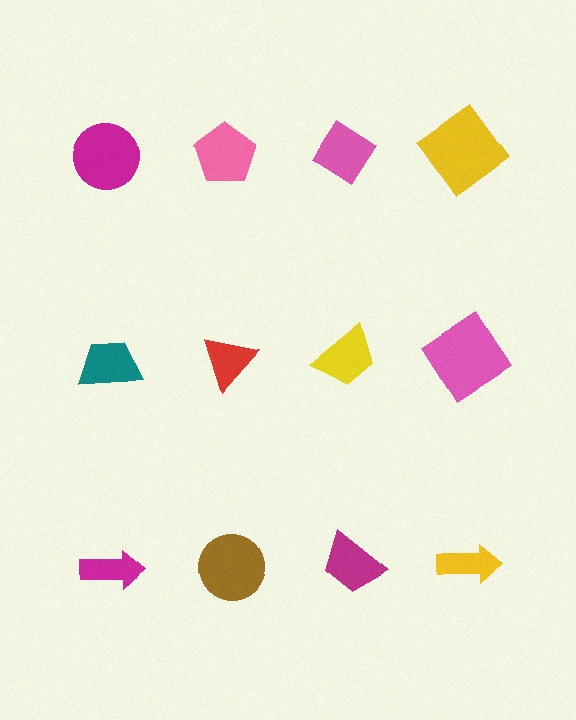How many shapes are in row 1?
4 shapes.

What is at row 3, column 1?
A magenta arrow.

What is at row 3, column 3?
A magenta trapezoid.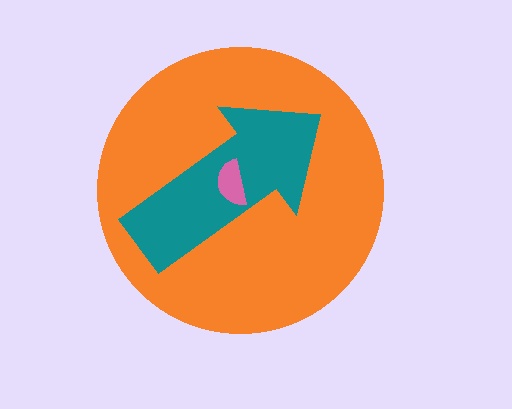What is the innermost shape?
The pink semicircle.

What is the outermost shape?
The orange circle.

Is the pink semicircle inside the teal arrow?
Yes.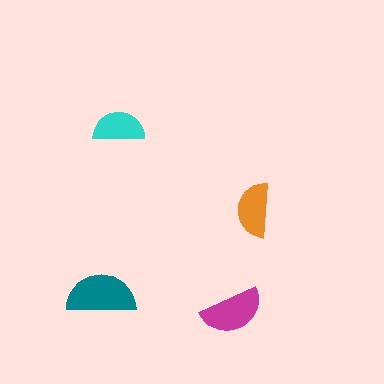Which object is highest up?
The cyan semicircle is topmost.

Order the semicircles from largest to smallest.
the teal one, the magenta one, the orange one, the cyan one.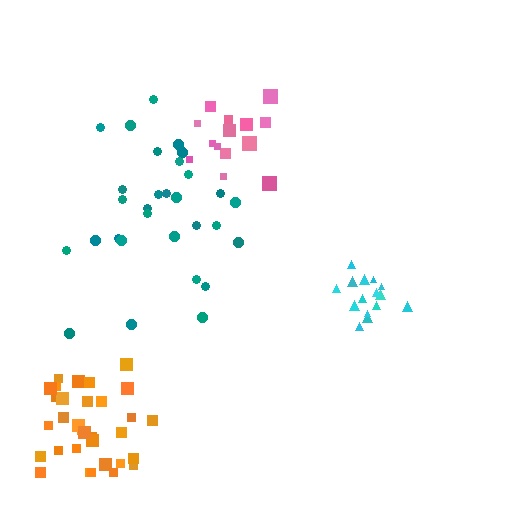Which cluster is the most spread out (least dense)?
Teal.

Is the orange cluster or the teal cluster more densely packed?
Orange.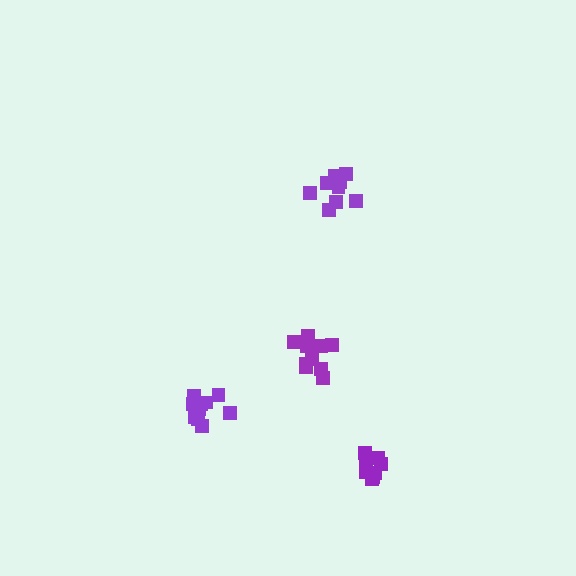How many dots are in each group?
Group 1: 11 dots, Group 2: 9 dots, Group 3: 11 dots, Group 4: 8 dots (39 total).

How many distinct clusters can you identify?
There are 4 distinct clusters.